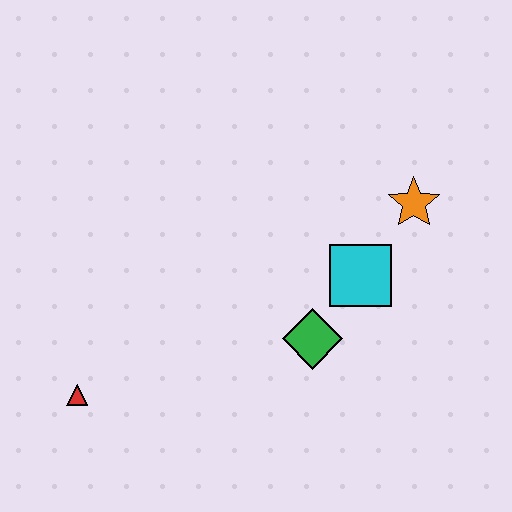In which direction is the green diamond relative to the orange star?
The green diamond is below the orange star.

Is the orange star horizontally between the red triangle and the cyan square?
No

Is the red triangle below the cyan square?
Yes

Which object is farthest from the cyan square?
The red triangle is farthest from the cyan square.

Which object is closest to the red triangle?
The green diamond is closest to the red triangle.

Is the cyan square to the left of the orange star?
Yes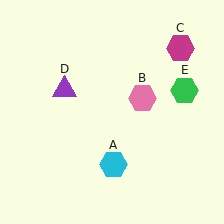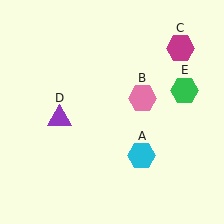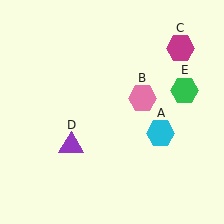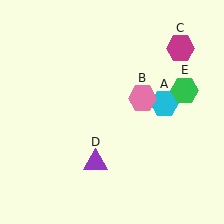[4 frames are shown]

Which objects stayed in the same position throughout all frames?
Pink hexagon (object B) and magenta hexagon (object C) and green hexagon (object E) remained stationary.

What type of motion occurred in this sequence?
The cyan hexagon (object A), purple triangle (object D) rotated counterclockwise around the center of the scene.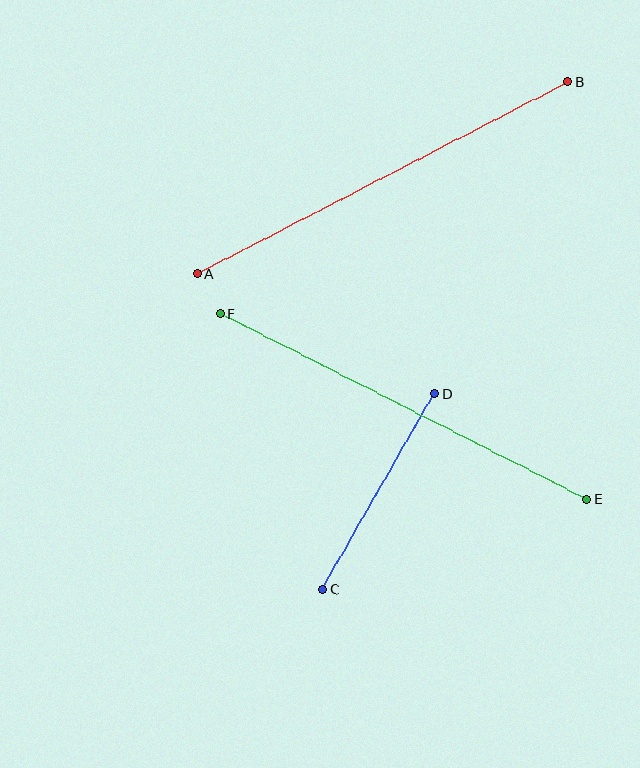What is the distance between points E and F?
The distance is approximately 411 pixels.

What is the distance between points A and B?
The distance is approximately 418 pixels.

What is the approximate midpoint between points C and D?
The midpoint is at approximately (378, 492) pixels.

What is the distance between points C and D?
The distance is approximately 226 pixels.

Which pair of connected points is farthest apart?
Points A and B are farthest apart.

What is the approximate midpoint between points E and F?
The midpoint is at approximately (403, 406) pixels.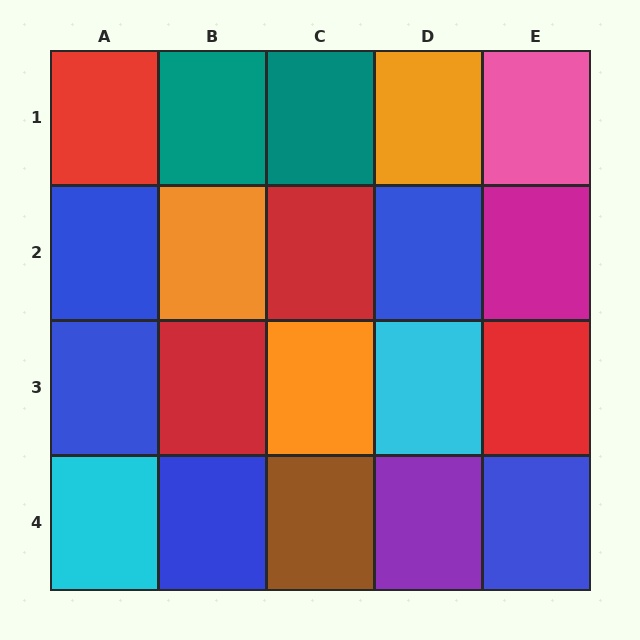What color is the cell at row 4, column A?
Cyan.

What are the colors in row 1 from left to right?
Red, teal, teal, orange, pink.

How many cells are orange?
3 cells are orange.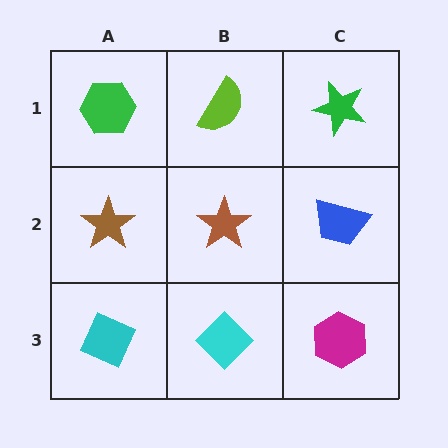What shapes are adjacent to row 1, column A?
A brown star (row 2, column A), a lime semicircle (row 1, column B).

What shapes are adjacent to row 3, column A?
A brown star (row 2, column A), a cyan diamond (row 3, column B).